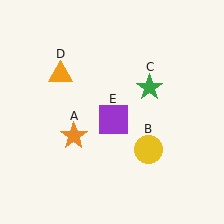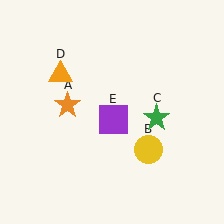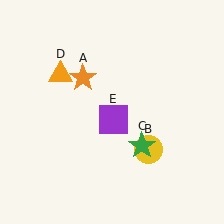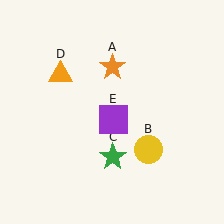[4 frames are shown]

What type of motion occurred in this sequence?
The orange star (object A), green star (object C) rotated clockwise around the center of the scene.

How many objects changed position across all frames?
2 objects changed position: orange star (object A), green star (object C).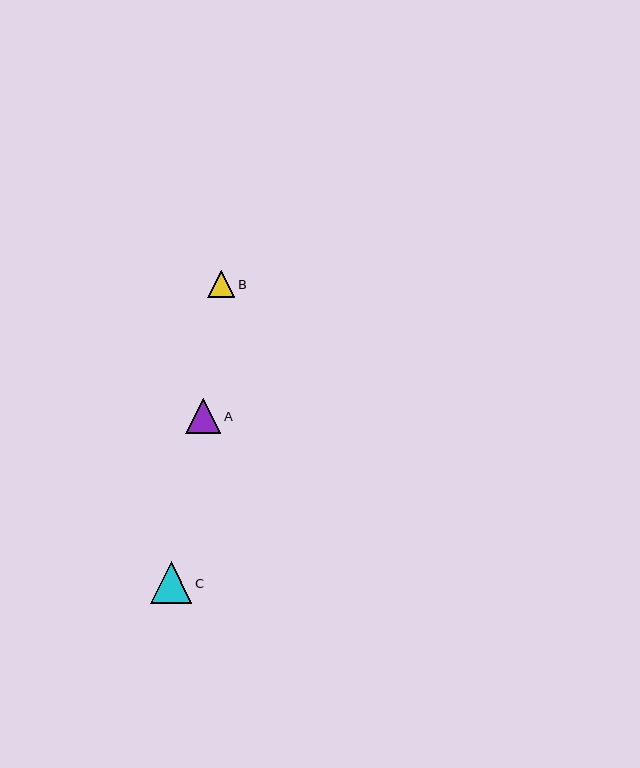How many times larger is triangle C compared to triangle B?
Triangle C is approximately 1.5 times the size of triangle B.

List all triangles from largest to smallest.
From largest to smallest: C, A, B.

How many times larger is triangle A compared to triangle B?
Triangle A is approximately 1.3 times the size of triangle B.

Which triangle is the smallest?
Triangle B is the smallest with a size of approximately 27 pixels.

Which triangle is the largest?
Triangle C is the largest with a size of approximately 41 pixels.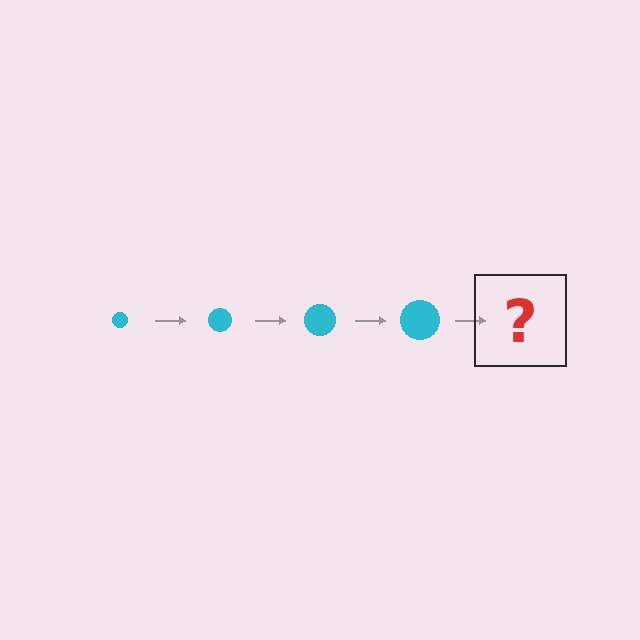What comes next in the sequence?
The next element should be a cyan circle, larger than the previous one.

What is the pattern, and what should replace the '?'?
The pattern is that the circle gets progressively larger each step. The '?' should be a cyan circle, larger than the previous one.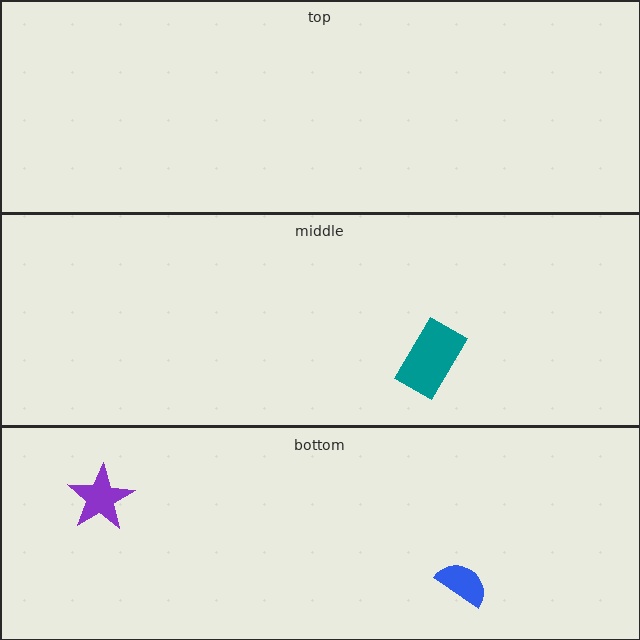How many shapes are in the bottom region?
2.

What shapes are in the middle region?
The teal rectangle.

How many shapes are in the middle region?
1.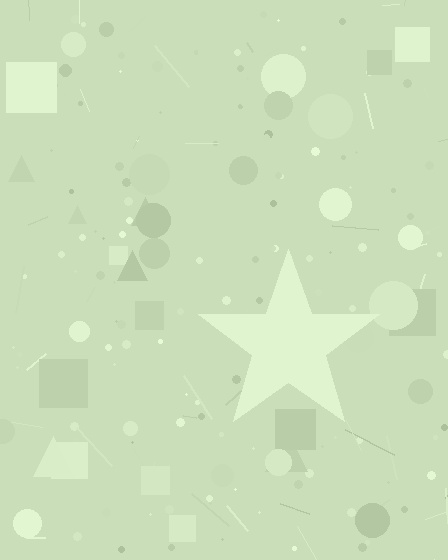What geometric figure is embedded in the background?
A star is embedded in the background.